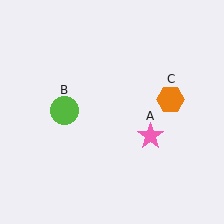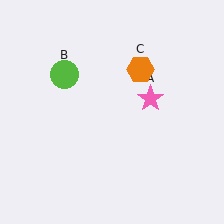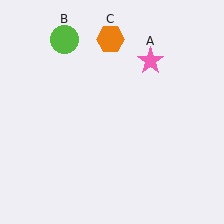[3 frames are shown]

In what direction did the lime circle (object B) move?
The lime circle (object B) moved up.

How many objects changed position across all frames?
3 objects changed position: pink star (object A), lime circle (object B), orange hexagon (object C).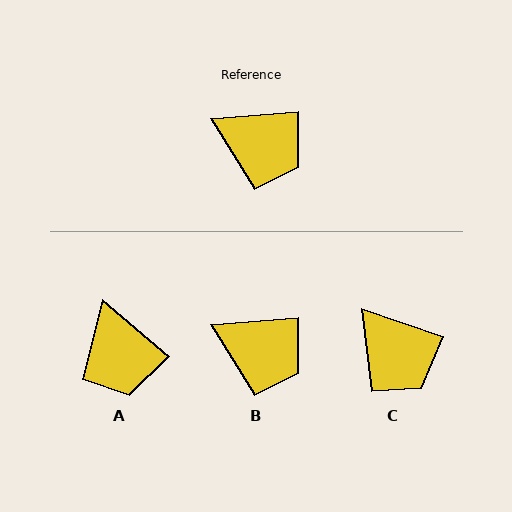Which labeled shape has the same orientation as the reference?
B.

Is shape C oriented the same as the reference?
No, it is off by about 24 degrees.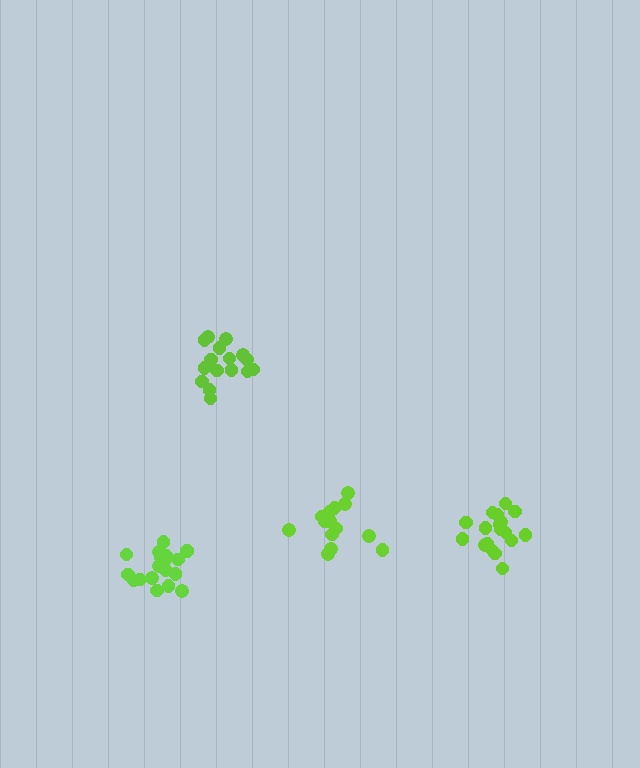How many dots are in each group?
Group 1: 18 dots, Group 2: 17 dots, Group 3: 19 dots, Group 4: 15 dots (69 total).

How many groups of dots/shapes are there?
There are 4 groups.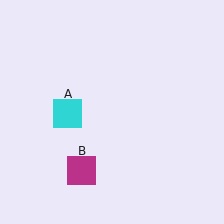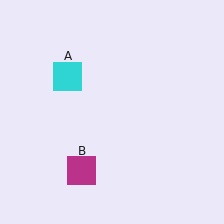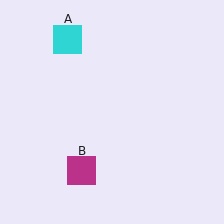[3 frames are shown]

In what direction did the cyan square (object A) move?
The cyan square (object A) moved up.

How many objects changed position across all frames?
1 object changed position: cyan square (object A).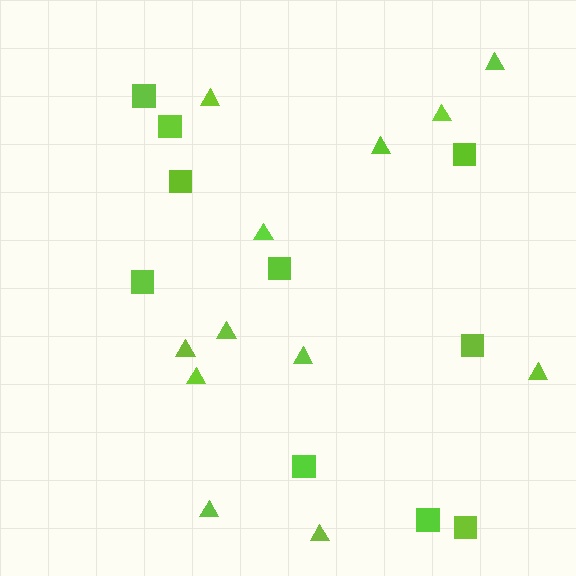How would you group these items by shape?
There are 2 groups: one group of triangles (12) and one group of squares (10).